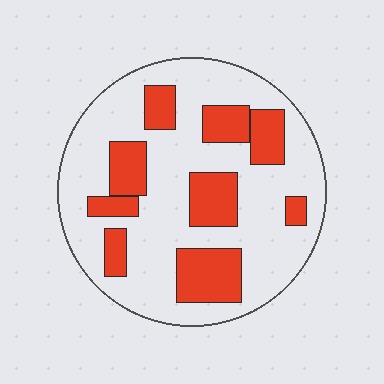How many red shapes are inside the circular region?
9.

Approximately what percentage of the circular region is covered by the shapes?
Approximately 30%.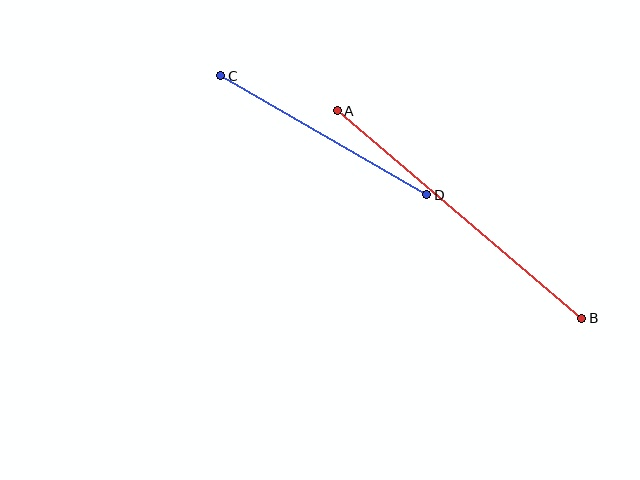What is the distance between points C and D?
The distance is approximately 238 pixels.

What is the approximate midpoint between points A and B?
The midpoint is at approximately (459, 214) pixels.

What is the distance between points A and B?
The distance is approximately 321 pixels.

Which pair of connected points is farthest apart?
Points A and B are farthest apart.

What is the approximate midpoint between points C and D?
The midpoint is at approximately (324, 135) pixels.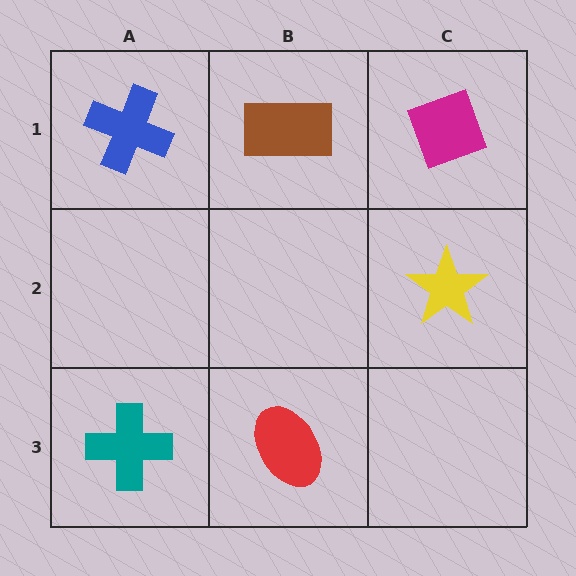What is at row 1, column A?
A blue cross.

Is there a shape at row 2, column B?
No, that cell is empty.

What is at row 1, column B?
A brown rectangle.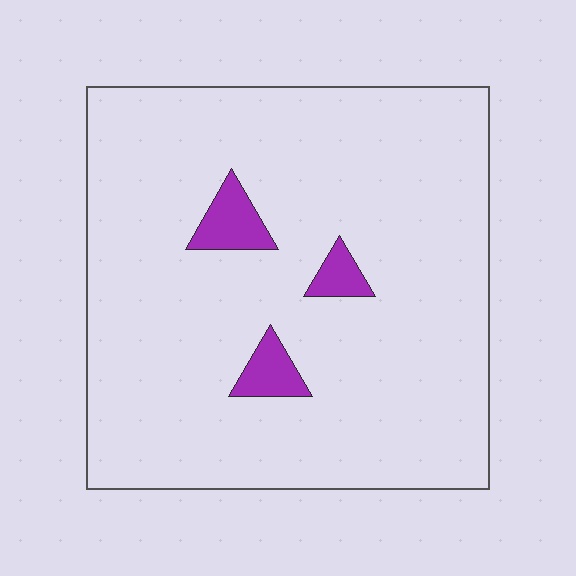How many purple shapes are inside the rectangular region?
3.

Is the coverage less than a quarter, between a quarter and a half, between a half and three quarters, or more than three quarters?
Less than a quarter.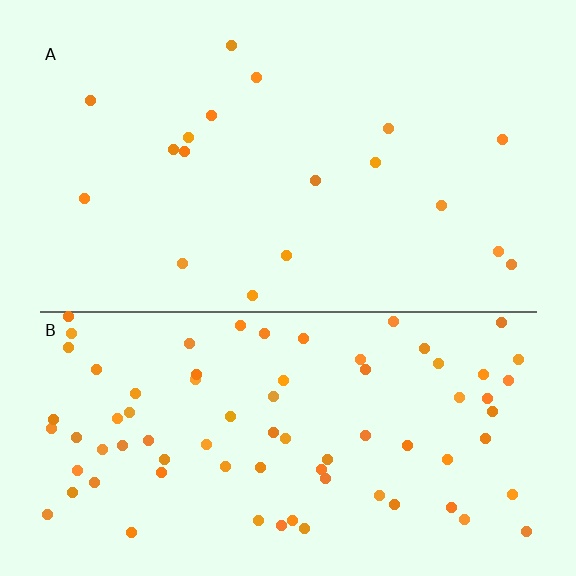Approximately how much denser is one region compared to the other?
Approximately 4.2× — region B over region A.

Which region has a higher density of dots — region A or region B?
B (the bottom).